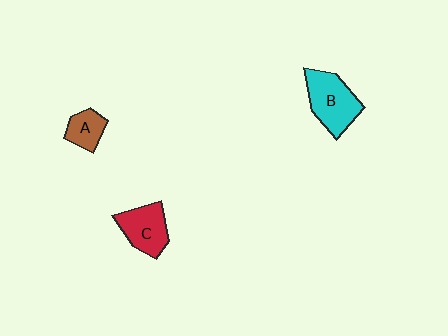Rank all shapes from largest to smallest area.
From largest to smallest: B (cyan), C (red), A (brown).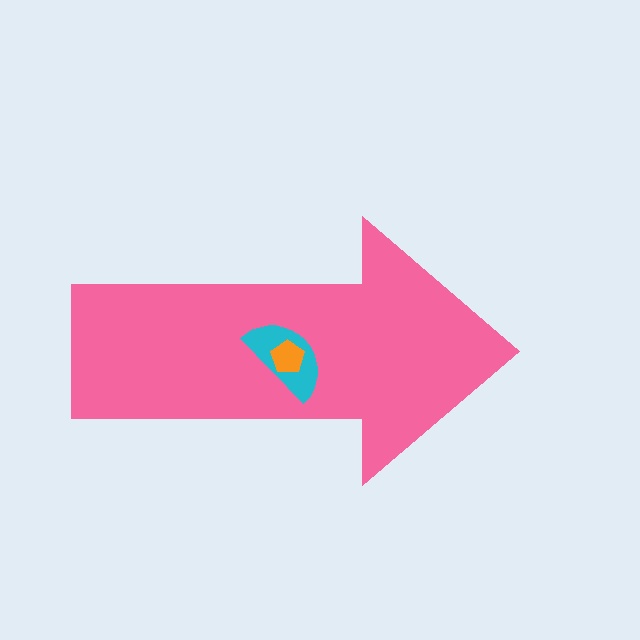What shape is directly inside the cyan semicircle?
The orange pentagon.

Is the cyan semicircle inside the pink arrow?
Yes.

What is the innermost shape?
The orange pentagon.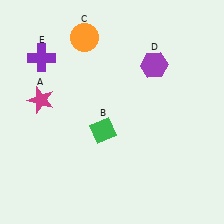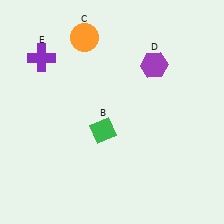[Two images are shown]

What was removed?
The magenta star (A) was removed in Image 2.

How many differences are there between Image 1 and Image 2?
There is 1 difference between the two images.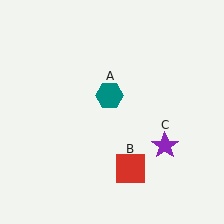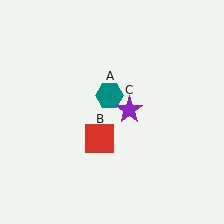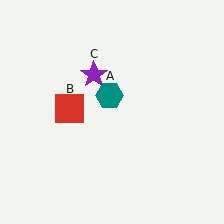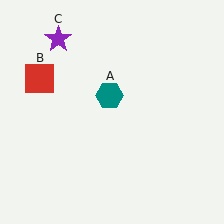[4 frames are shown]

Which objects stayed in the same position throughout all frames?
Teal hexagon (object A) remained stationary.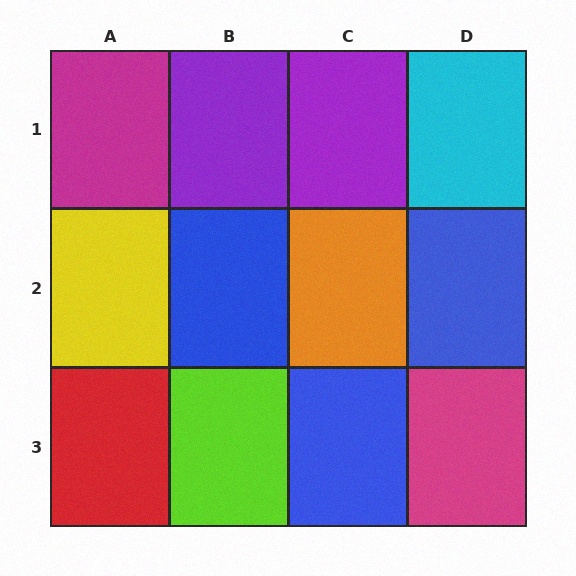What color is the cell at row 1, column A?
Magenta.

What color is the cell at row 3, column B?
Lime.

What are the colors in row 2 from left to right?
Yellow, blue, orange, blue.